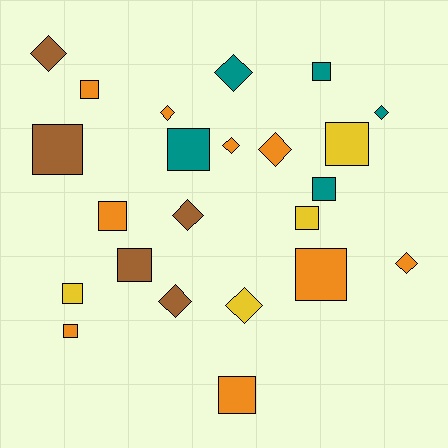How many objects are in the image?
There are 23 objects.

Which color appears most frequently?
Orange, with 9 objects.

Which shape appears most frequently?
Square, with 13 objects.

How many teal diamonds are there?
There are 2 teal diamonds.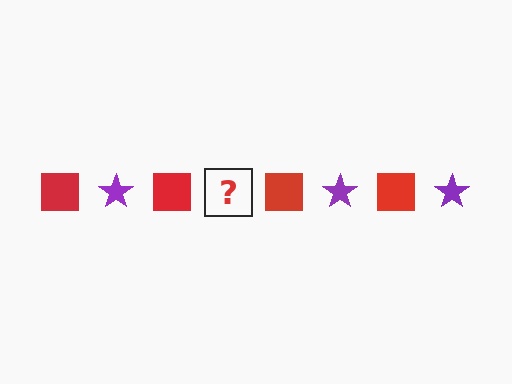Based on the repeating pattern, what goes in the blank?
The blank should be a purple star.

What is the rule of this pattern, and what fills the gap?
The rule is that the pattern alternates between red square and purple star. The gap should be filled with a purple star.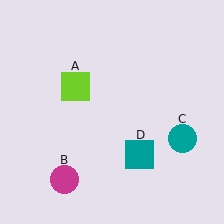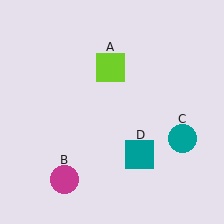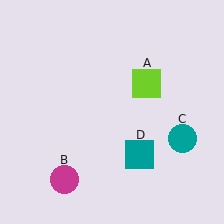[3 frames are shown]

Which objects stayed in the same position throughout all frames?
Magenta circle (object B) and teal circle (object C) and teal square (object D) remained stationary.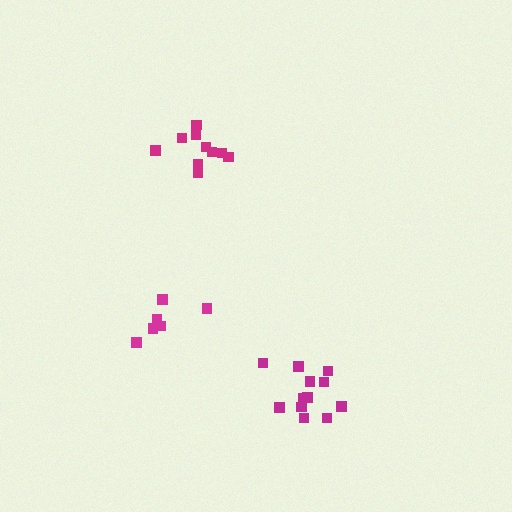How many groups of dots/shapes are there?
There are 3 groups.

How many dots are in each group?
Group 1: 10 dots, Group 2: 12 dots, Group 3: 6 dots (28 total).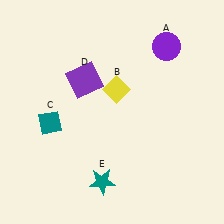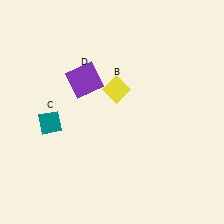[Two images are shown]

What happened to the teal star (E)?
The teal star (E) was removed in Image 2. It was in the bottom-left area of Image 1.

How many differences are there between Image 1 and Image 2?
There are 2 differences between the two images.